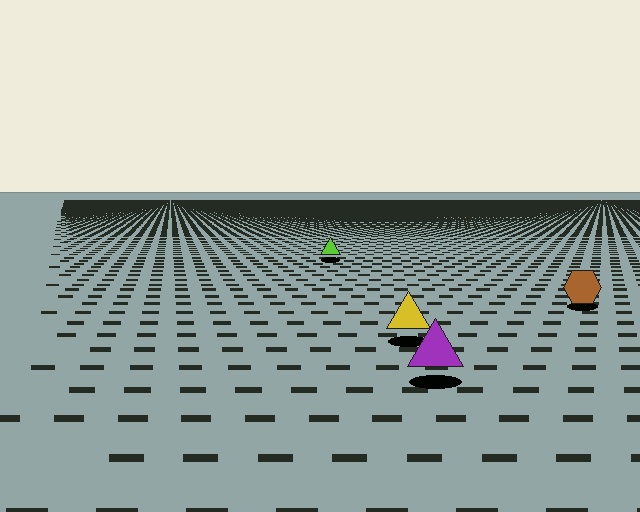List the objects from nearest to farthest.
From nearest to farthest: the purple triangle, the yellow triangle, the brown hexagon, the lime triangle.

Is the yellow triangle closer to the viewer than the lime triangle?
Yes. The yellow triangle is closer — you can tell from the texture gradient: the ground texture is coarser near it.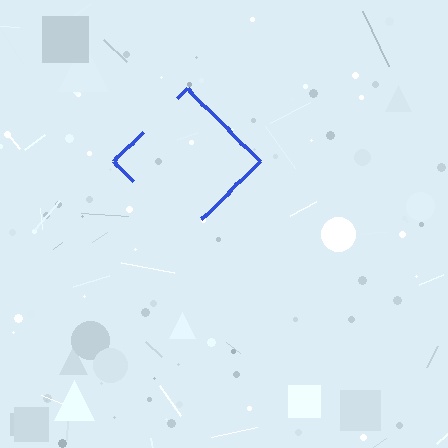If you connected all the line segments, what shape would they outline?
They would outline a diamond.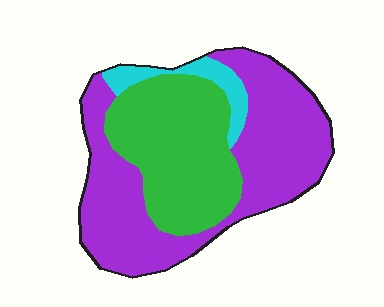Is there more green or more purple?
Purple.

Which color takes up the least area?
Cyan, at roughly 10%.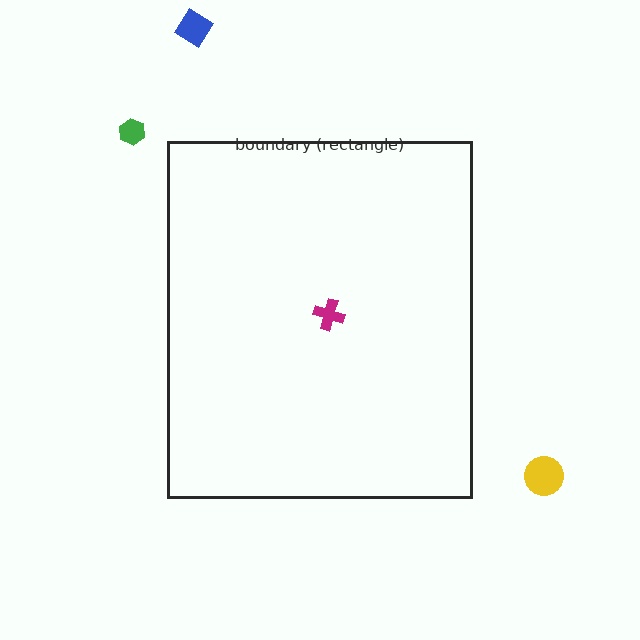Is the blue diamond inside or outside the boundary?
Outside.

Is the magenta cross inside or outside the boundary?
Inside.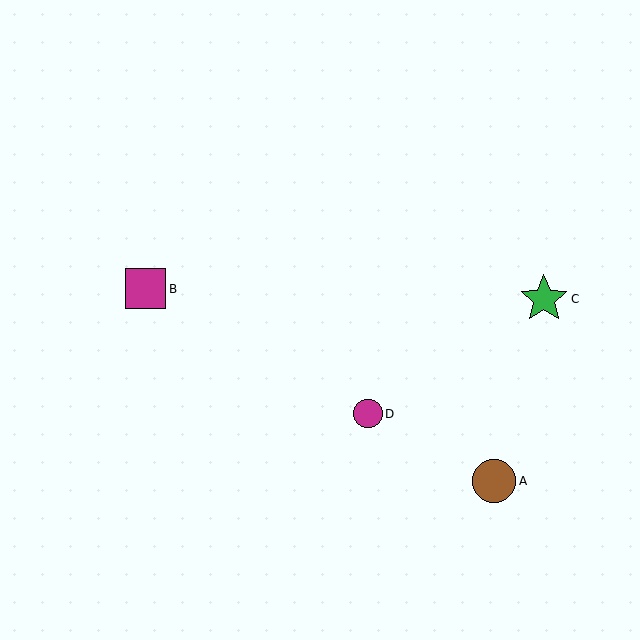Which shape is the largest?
The green star (labeled C) is the largest.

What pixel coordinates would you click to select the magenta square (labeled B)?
Click at (146, 289) to select the magenta square B.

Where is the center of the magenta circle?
The center of the magenta circle is at (368, 414).